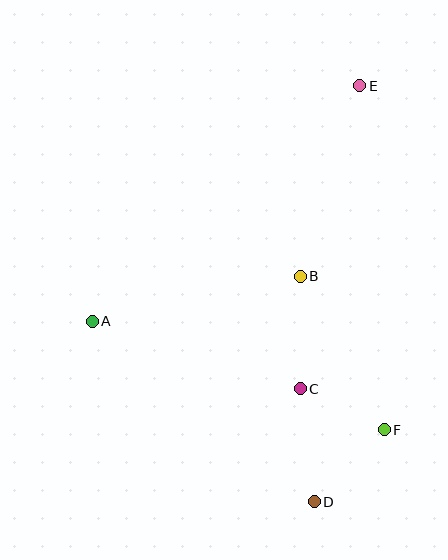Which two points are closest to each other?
Points C and F are closest to each other.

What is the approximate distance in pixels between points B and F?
The distance between B and F is approximately 175 pixels.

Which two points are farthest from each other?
Points D and E are farthest from each other.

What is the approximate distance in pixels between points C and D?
The distance between C and D is approximately 114 pixels.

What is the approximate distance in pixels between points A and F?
The distance between A and F is approximately 311 pixels.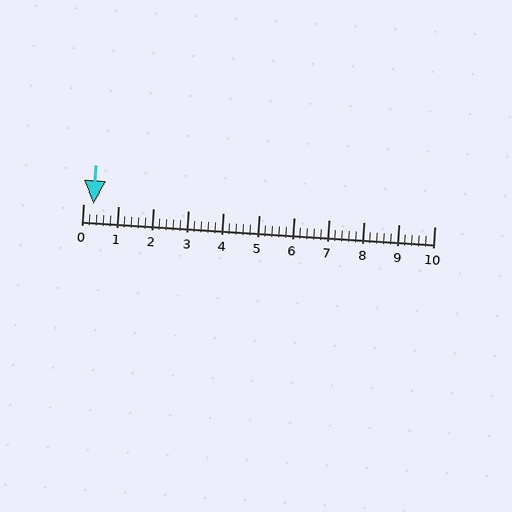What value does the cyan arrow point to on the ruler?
The cyan arrow points to approximately 0.3.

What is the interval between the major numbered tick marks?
The major tick marks are spaced 1 units apart.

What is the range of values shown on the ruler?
The ruler shows values from 0 to 10.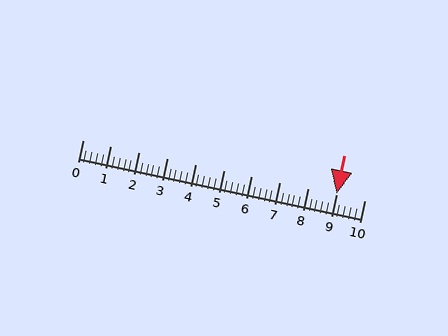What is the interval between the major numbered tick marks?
The major tick marks are spaced 1 units apart.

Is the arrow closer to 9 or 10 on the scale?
The arrow is closer to 9.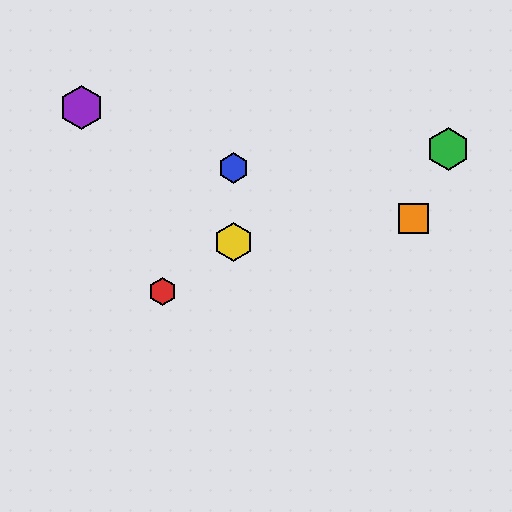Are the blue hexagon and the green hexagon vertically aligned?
No, the blue hexagon is at x≈234 and the green hexagon is at x≈448.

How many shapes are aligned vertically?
2 shapes (the blue hexagon, the yellow hexagon) are aligned vertically.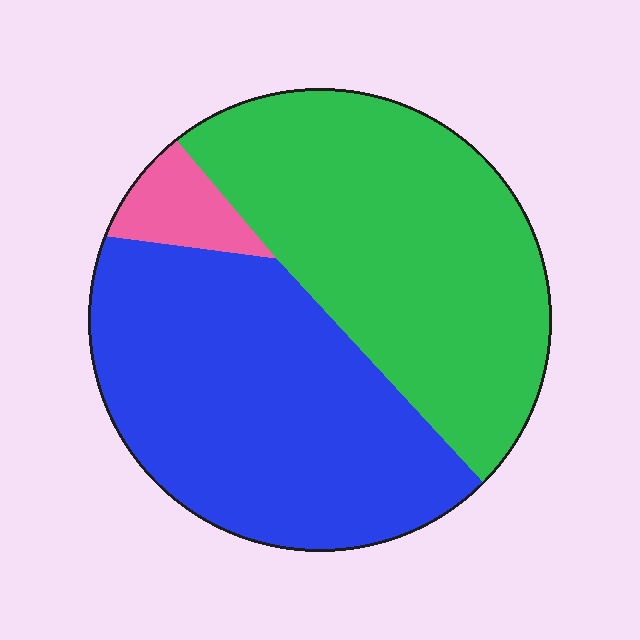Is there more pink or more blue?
Blue.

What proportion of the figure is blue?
Blue covers about 45% of the figure.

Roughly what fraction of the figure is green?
Green takes up between a quarter and a half of the figure.